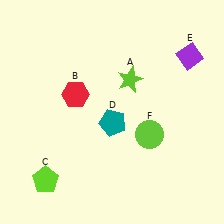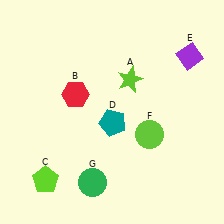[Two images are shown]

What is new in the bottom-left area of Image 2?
A green circle (G) was added in the bottom-left area of Image 2.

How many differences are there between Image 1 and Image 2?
There is 1 difference between the two images.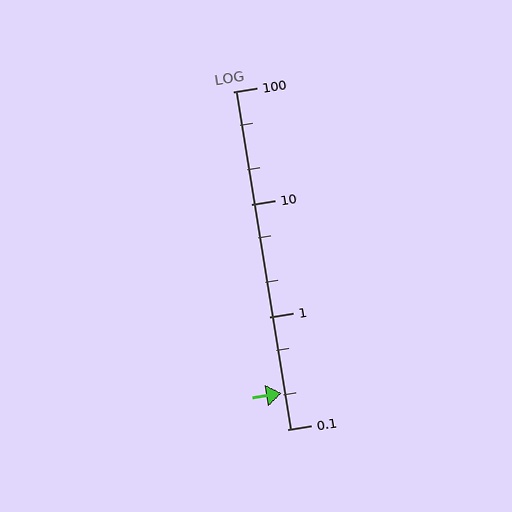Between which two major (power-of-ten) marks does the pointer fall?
The pointer is between 0.1 and 1.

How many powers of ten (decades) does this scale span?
The scale spans 3 decades, from 0.1 to 100.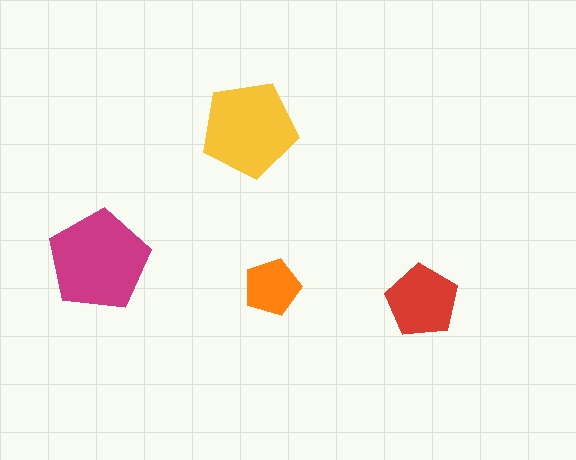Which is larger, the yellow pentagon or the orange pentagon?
The yellow one.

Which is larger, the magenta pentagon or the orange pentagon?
The magenta one.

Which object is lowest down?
The red pentagon is bottommost.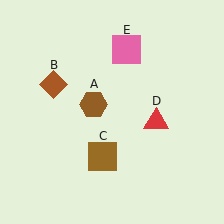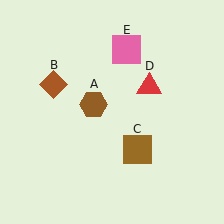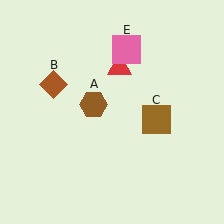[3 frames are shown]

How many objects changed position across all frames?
2 objects changed position: brown square (object C), red triangle (object D).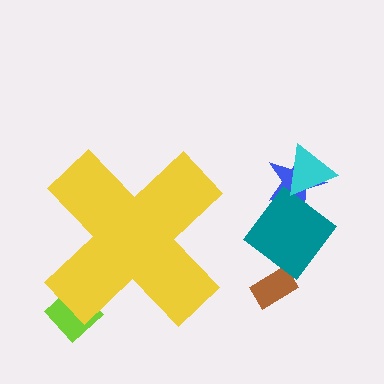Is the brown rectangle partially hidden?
No, the brown rectangle is fully visible.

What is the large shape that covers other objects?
A yellow cross.